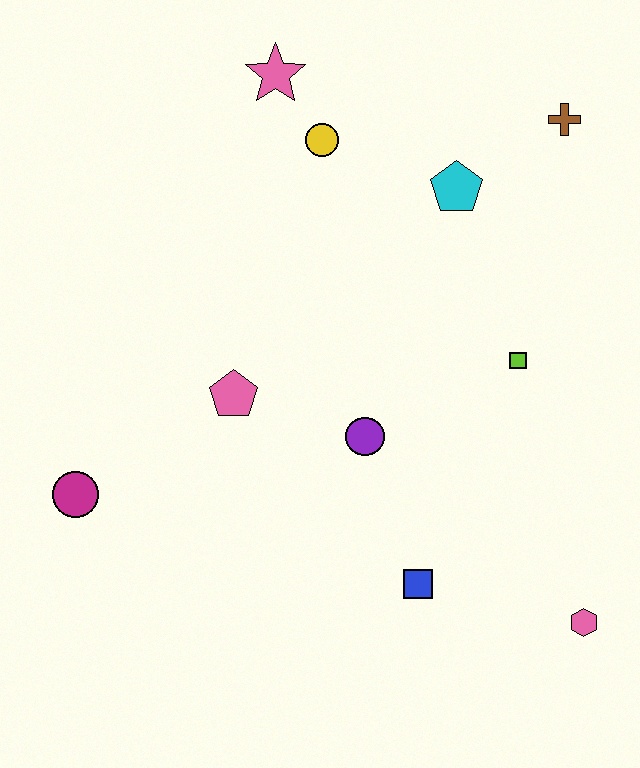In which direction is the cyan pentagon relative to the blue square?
The cyan pentagon is above the blue square.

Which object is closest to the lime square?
The purple circle is closest to the lime square.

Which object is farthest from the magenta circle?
The brown cross is farthest from the magenta circle.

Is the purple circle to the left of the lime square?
Yes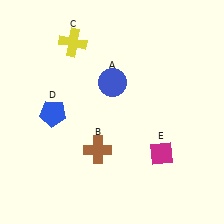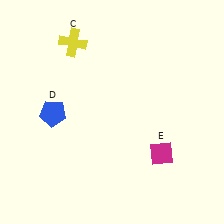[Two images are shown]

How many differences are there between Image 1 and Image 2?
There are 2 differences between the two images.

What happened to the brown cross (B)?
The brown cross (B) was removed in Image 2. It was in the bottom-left area of Image 1.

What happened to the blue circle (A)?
The blue circle (A) was removed in Image 2. It was in the top-right area of Image 1.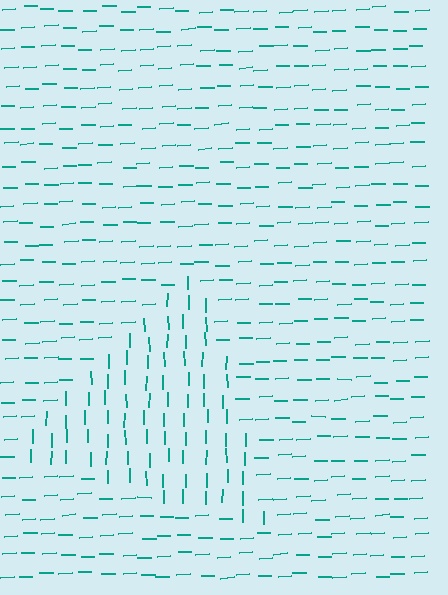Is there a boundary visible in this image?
Yes, there is a texture boundary formed by a change in line orientation.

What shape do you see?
I see a triangle.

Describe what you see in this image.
The image is filled with small teal line segments. A triangle region in the image has lines oriented differently from the surrounding lines, creating a visible texture boundary.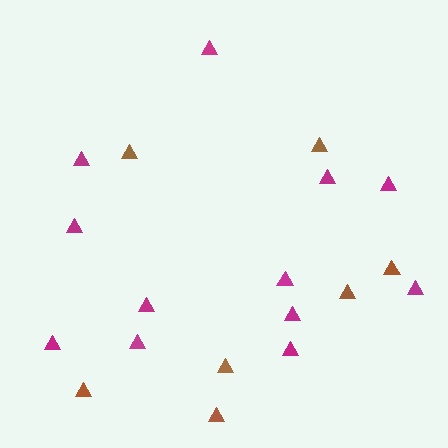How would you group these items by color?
There are 2 groups: one group of magenta triangles (12) and one group of brown triangles (7).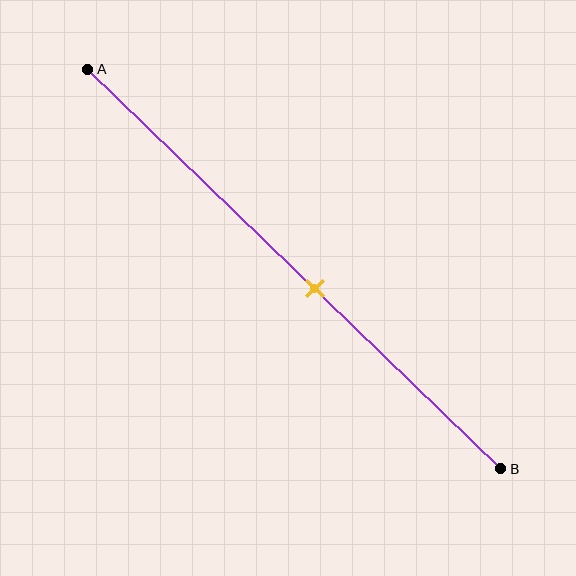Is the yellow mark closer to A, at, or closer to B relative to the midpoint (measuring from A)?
The yellow mark is closer to point B than the midpoint of segment AB.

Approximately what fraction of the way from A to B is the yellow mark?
The yellow mark is approximately 55% of the way from A to B.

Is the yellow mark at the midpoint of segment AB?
No, the mark is at about 55% from A, not at the 50% midpoint.